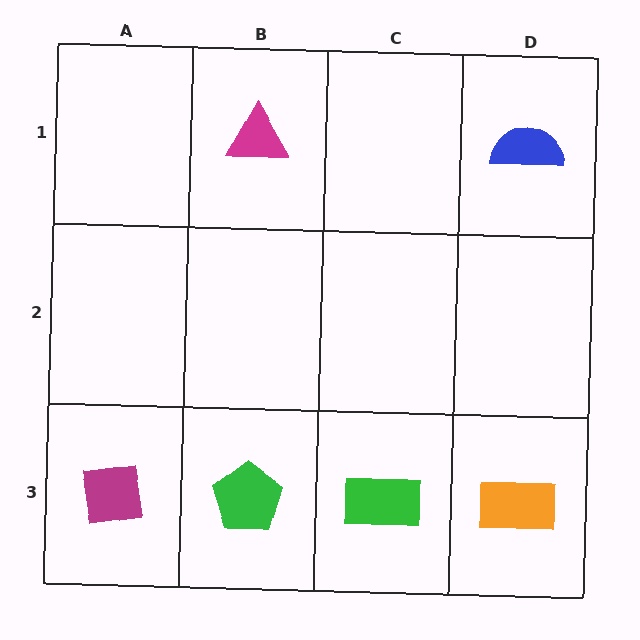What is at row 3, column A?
A magenta square.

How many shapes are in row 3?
4 shapes.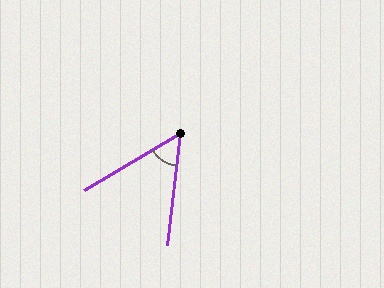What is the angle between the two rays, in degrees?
Approximately 53 degrees.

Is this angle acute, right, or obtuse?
It is acute.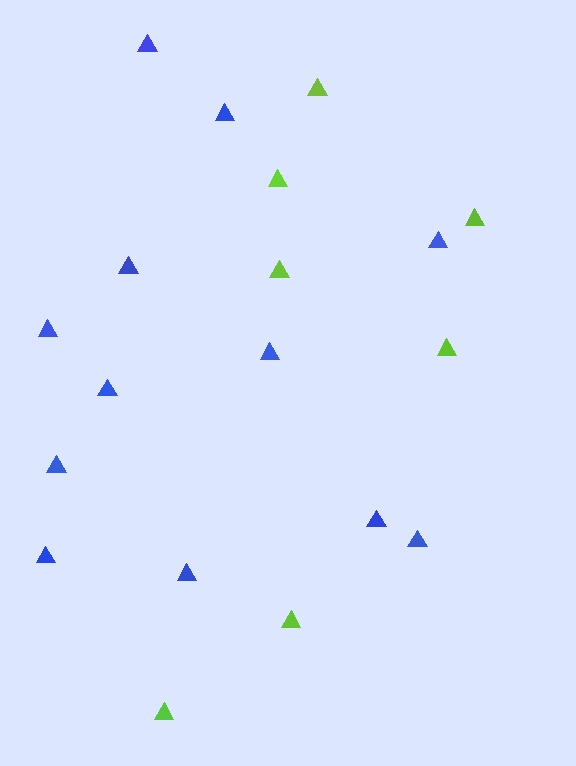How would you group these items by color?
There are 2 groups: one group of blue triangles (12) and one group of lime triangles (7).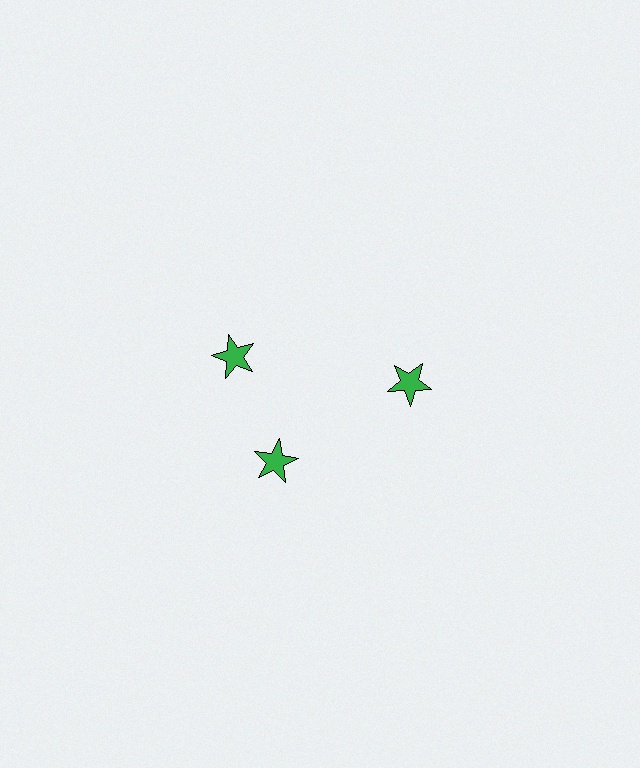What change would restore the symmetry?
The symmetry would be restored by rotating it back into even spacing with its neighbors so that all 3 stars sit at equal angles and equal distance from the center.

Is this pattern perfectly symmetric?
No. The 3 green stars are arranged in a ring, but one element near the 11 o'clock position is rotated out of alignment along the ring, breaking the 3-fold rotational symmetry.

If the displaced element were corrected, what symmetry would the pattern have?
It would have 3-fold rotational symmetry — the pattern would map onto itself every 120 degrees.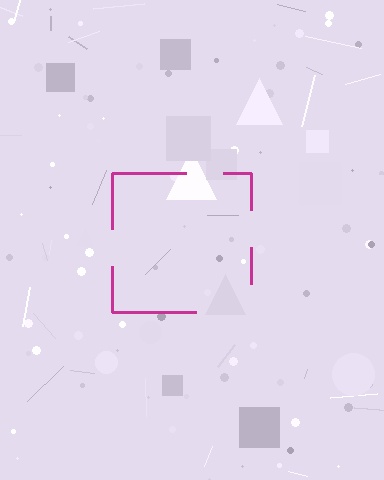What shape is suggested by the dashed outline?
The dashed outline suggests a square.